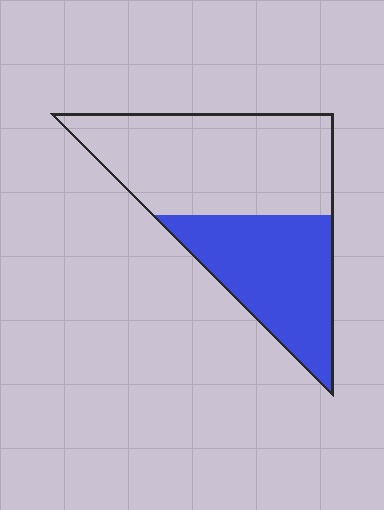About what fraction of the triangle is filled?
About two fifths (2/5).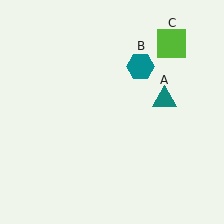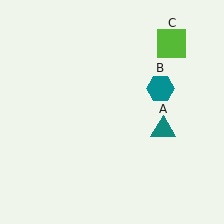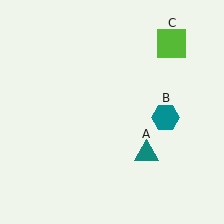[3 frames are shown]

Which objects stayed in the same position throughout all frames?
Lime square (object C) remained stationary.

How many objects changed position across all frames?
2 objects changed position: teal triangle (object A), teal hexagon (object B).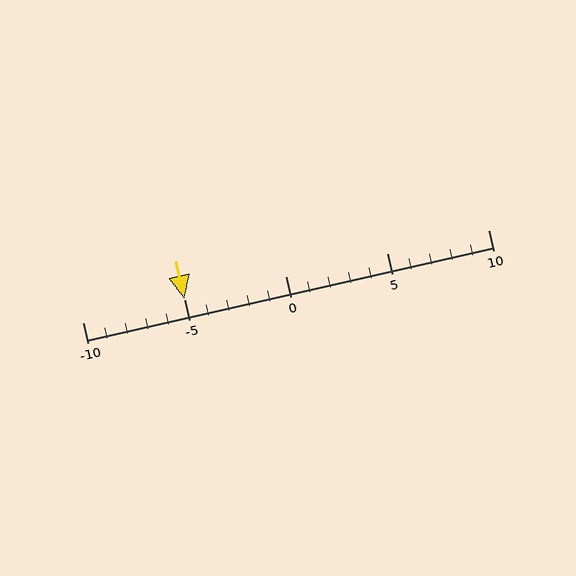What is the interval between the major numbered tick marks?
The major tick marks are spaced 5 units apart.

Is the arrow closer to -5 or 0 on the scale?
The arrow is closer to -5.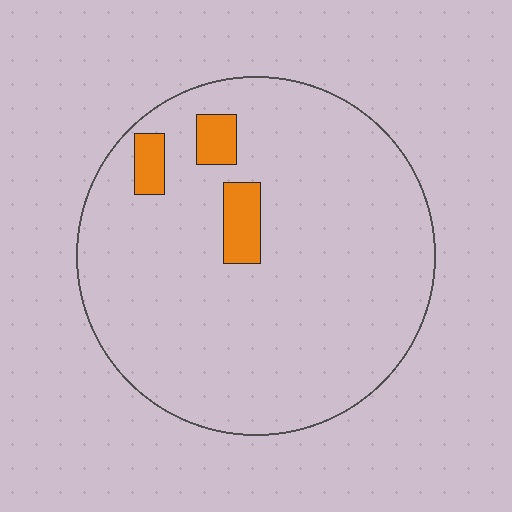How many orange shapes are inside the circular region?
3.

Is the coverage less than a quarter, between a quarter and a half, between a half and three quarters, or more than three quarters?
Less than a quarter.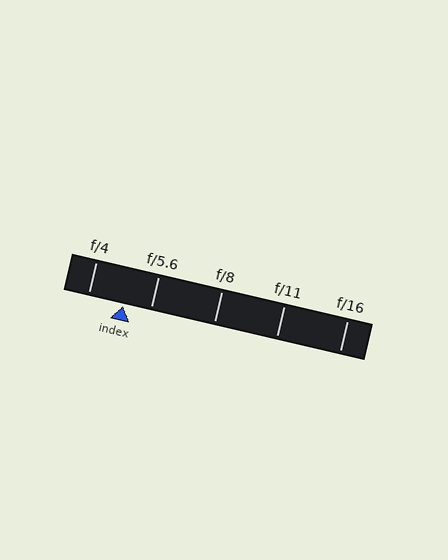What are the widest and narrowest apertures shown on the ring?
The widest aperture shown is f/4 and the narrowest is f/16.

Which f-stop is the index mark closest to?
The index mark is closest to f/5.6.